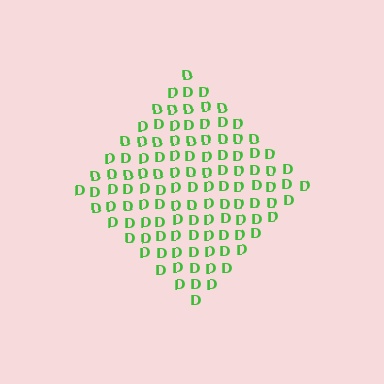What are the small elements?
The small elements are letter D's.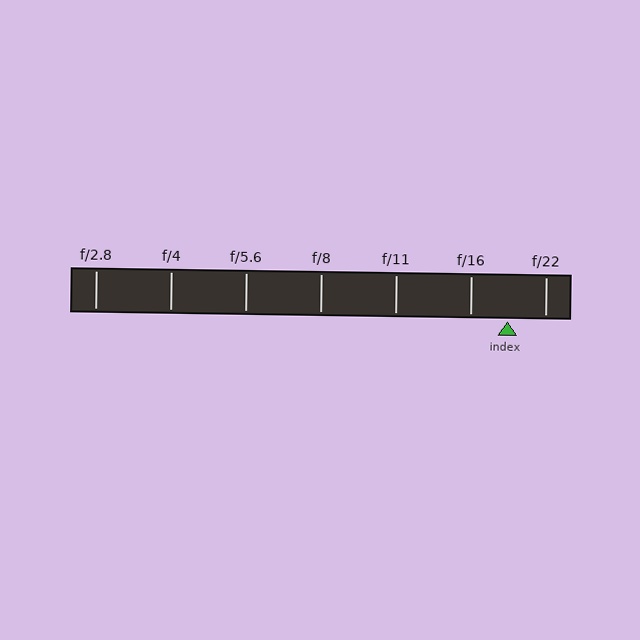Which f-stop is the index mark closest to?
The index mark is closest to f/22.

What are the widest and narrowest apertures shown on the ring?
The widest aperture shown is f/2.8 and the narrowest is f/22.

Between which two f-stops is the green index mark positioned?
The index mark is between f/16 and f/22.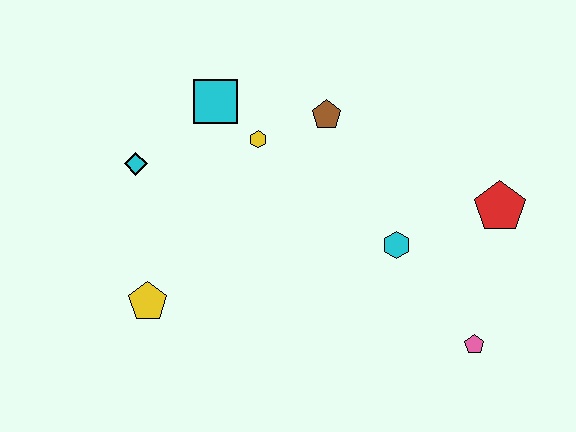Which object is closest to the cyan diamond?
The cyan square is closest to the cyan diamond.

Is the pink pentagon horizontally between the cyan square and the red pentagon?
Yes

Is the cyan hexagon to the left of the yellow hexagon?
No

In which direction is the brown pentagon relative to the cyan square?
The brown pentagon is to the right of the cyan square.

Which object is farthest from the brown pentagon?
The pink pentagon is farthest from the brown pentagon.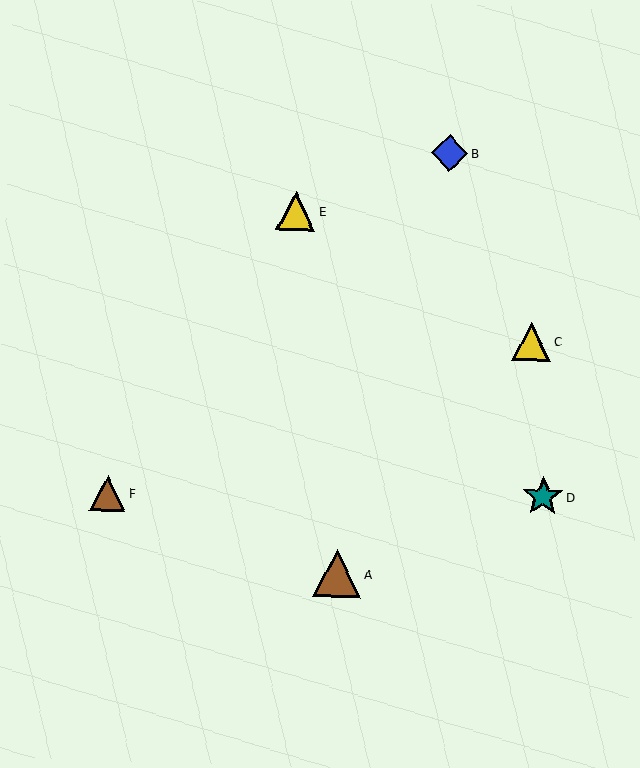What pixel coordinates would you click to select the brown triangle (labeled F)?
Click at (108, 493) to select the brown triangle F.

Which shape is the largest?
The brown triangle (labeled A) is the largest.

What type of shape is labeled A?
Shape A is a brown triangle.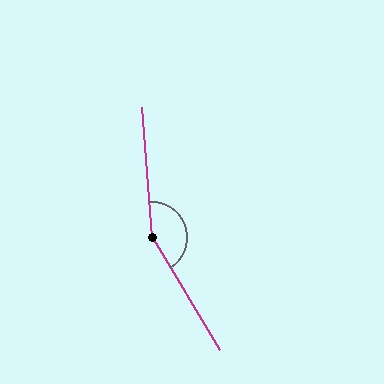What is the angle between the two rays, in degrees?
Approximately 153 degrees.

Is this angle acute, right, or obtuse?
It is obtuse.